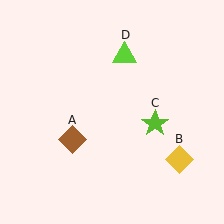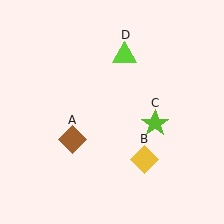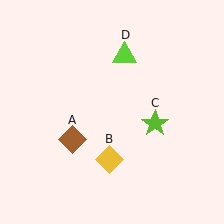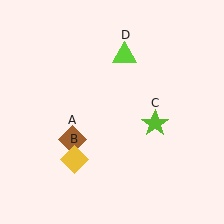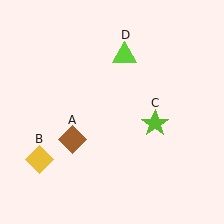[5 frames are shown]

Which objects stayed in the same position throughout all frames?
Brown diamond (object A) and lime star (object C) and lime triangle (object D) remained stationary.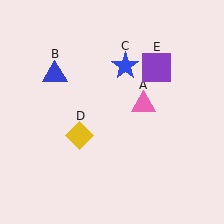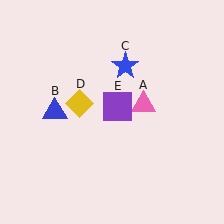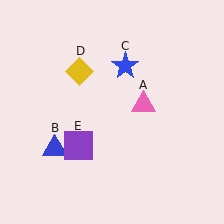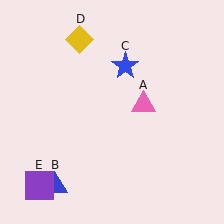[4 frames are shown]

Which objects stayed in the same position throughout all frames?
Pink triangle (object A) and blue star (object C) remained stationary.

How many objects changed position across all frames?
3 objects changed position: blue triangle (object B), yellow diamond (object D), purple square (object E).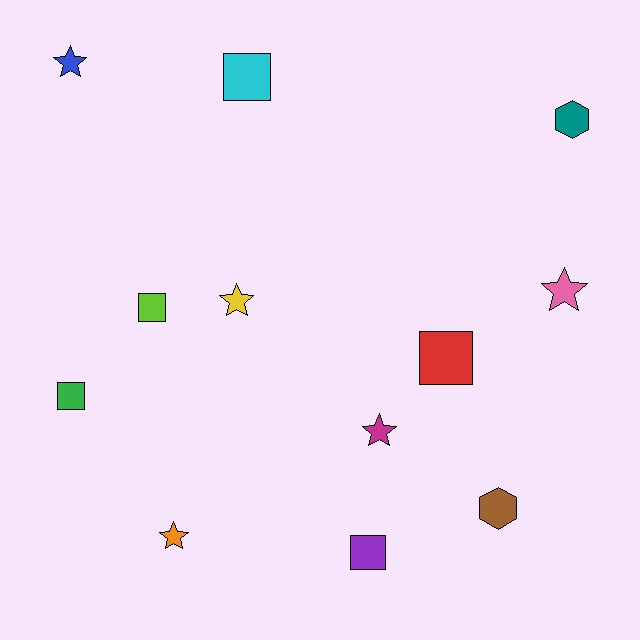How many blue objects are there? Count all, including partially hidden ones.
There is 1 blue object.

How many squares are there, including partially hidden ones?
There are 5 squares.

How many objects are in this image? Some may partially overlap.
There are 12 objects.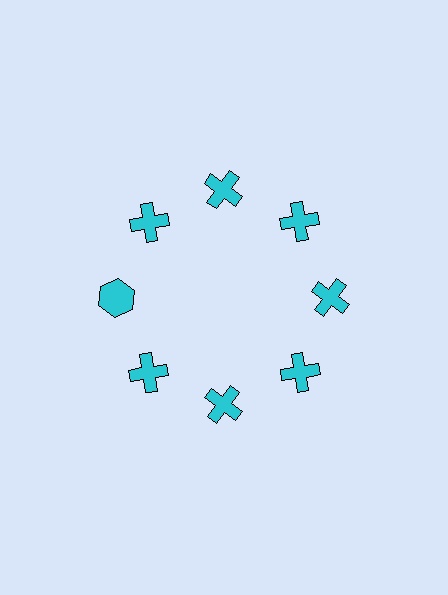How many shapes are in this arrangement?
There are 8 shapes arranged in a ring pattern.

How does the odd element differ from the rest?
It has a different shape: hexagon instead of cross.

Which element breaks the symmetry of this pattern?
The cyan hexagon at roughly the 9 o'clock position breaks the symmetry. All other shapes are cyan crosses.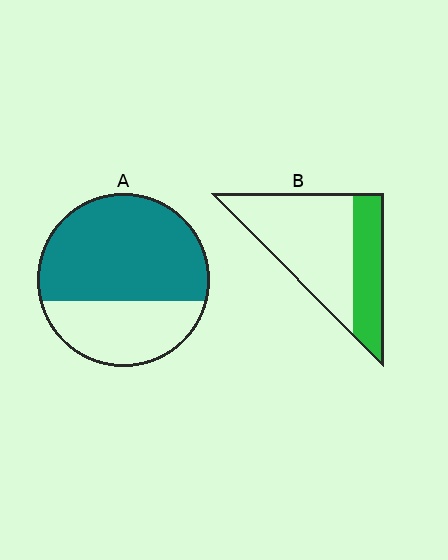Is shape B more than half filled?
No.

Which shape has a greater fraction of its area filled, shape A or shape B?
Shape A.